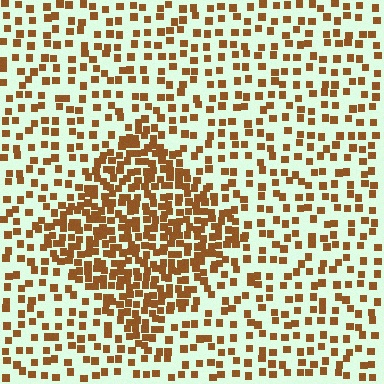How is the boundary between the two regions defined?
The boundary is defined by a change in element density (approximately 2.3x ratio). All elements are the same color, size, and shape.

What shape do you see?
I see a diamond.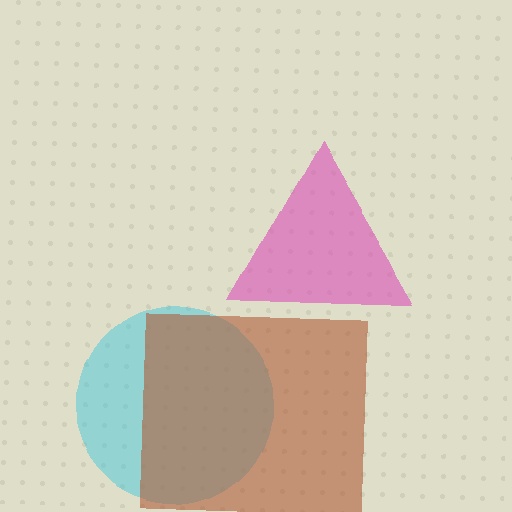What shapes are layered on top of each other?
The layered shapes are: a cyan circle, a pink triangle, a brown square.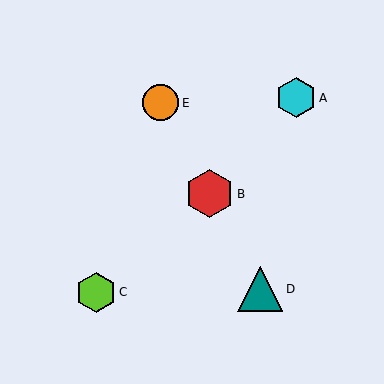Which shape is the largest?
The red hexagon (labeled B) is the largest.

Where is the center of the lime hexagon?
The center of the lime hexagon is at (96, 292).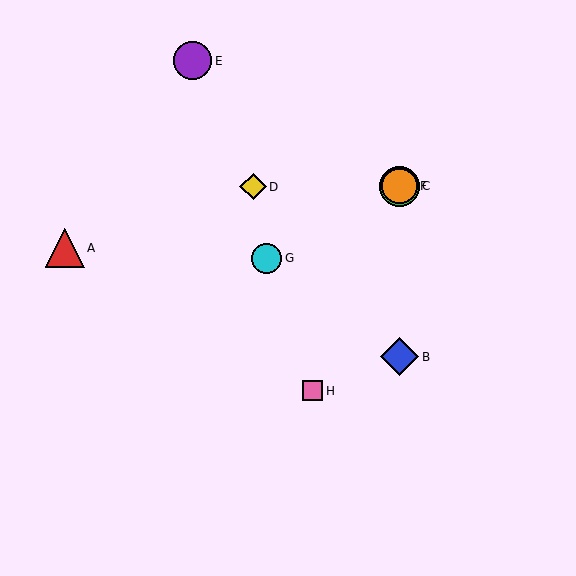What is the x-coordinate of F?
Object F is at x≈399.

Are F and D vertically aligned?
No, F is at x≈399 and D is at x≈253.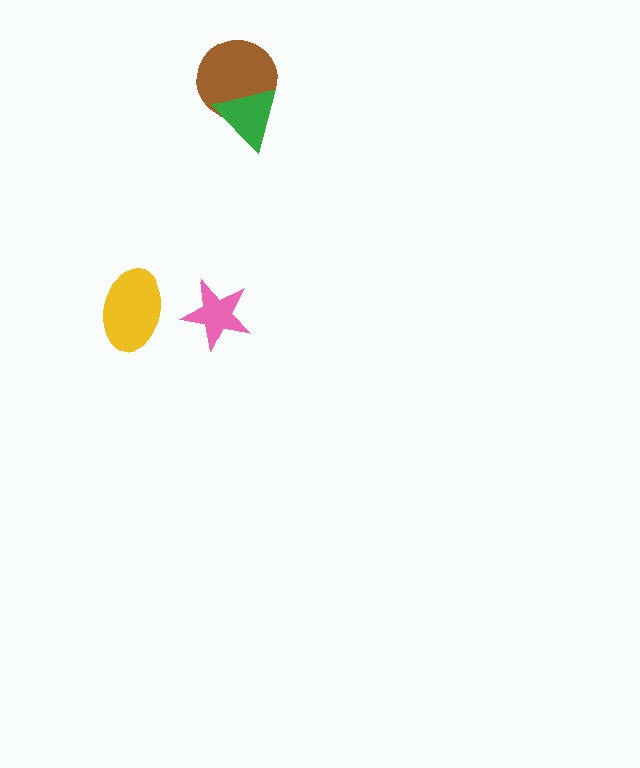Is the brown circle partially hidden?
Yes, it is partially covered by another shape.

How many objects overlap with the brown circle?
1 object overlaps with the brown circle.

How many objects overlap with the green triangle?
1 object overlaps with the green triangle.